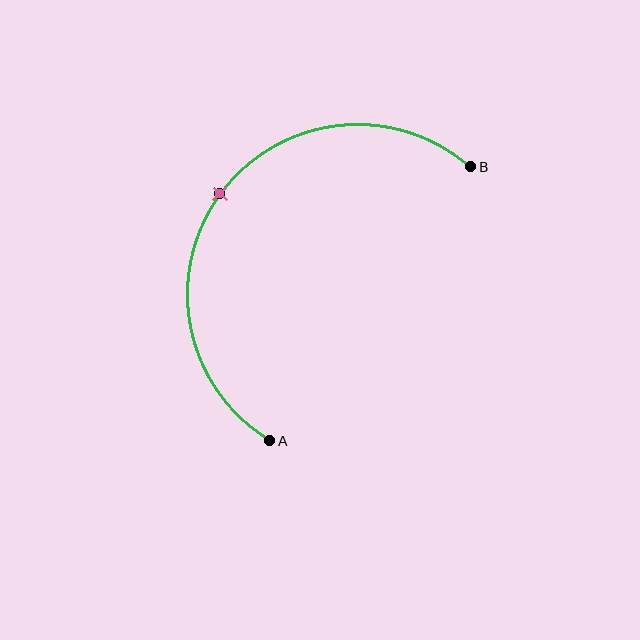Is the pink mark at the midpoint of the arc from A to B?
Yes. The pink mark lies on the arc at equal arc-length from both A and B — it is the arc midpoint.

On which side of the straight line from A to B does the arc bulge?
The arc bulges above and to the left of the straight line connecting A and B.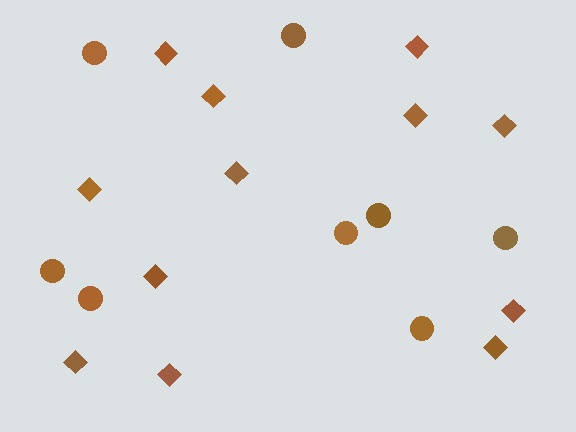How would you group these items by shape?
There are 2 groups: one group of diamonds (12) and one group of circles (8).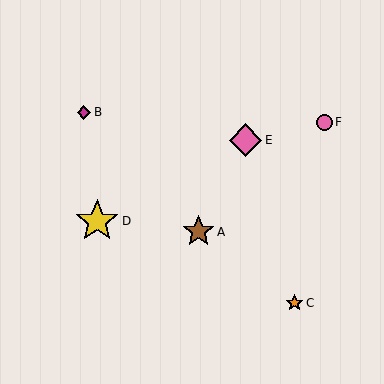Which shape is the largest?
The yellow star (labeled D) is the largest.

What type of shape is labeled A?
Shape A is a brown star.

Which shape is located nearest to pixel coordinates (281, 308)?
The orange star (labeled C) at (294, 303) is nearest to that location.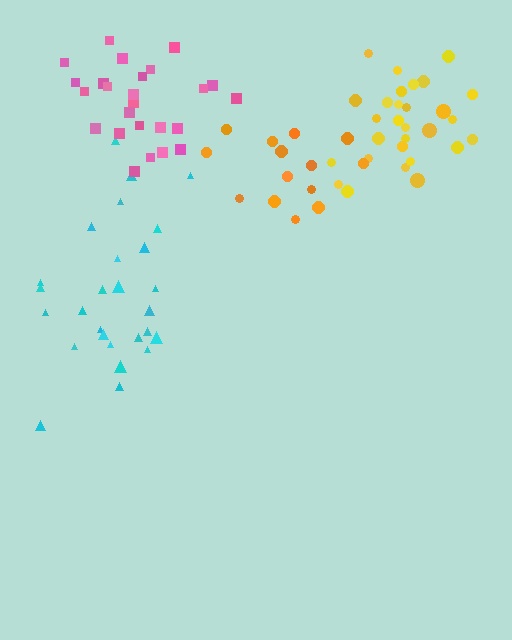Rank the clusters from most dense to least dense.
yellow, pink, orange, cyan.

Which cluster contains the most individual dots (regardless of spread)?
Yellow (29).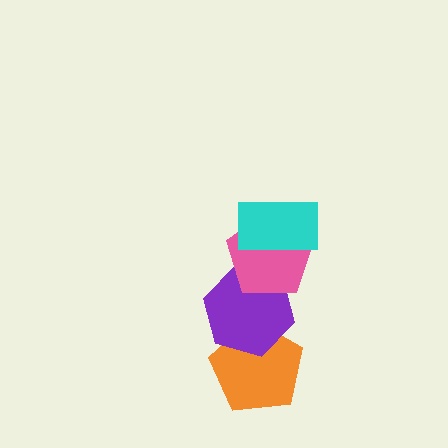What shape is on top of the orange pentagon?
The purple hexagon is on top of the orange pentagon.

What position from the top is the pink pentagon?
The pink pentagon is 2nd from the top.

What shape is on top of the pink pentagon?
The cyan rectangle is on top of the pink pentagon.